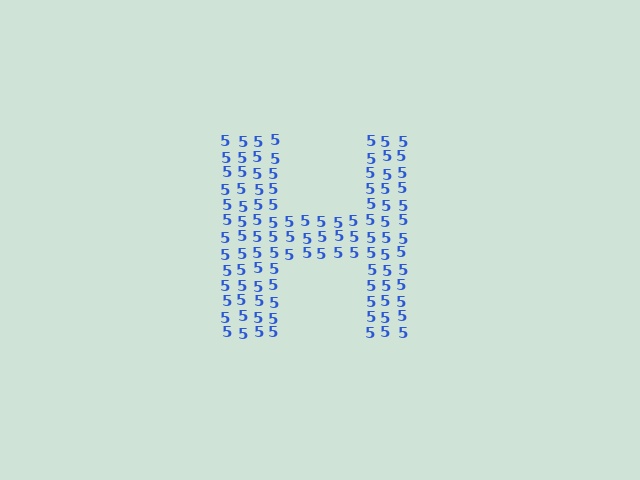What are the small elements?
The small elements are digit 5's.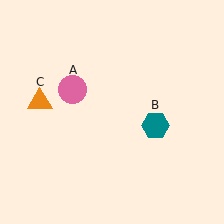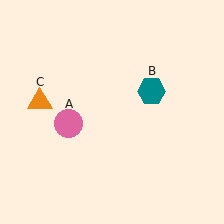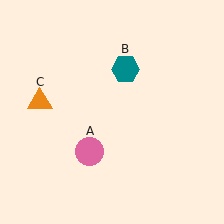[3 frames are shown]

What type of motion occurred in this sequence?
The pink circle (object A), teal hexagon (object B) rotated counterclockwise around the center of the scene.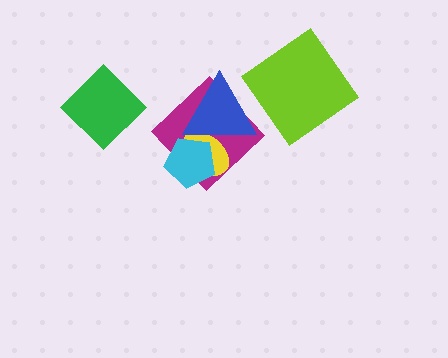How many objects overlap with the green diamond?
0 objects overlap with the green diamond.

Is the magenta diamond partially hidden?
Yes, it is partially covered by another shape.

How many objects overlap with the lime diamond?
0 objects overlap with the lime diamond.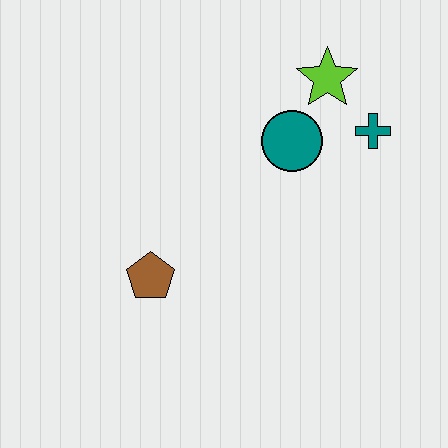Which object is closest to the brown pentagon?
The teal circle is closest to the brown pentagon.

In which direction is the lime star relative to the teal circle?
The lime star is above the teal circle.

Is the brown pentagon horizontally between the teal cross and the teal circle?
No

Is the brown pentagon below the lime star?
Yes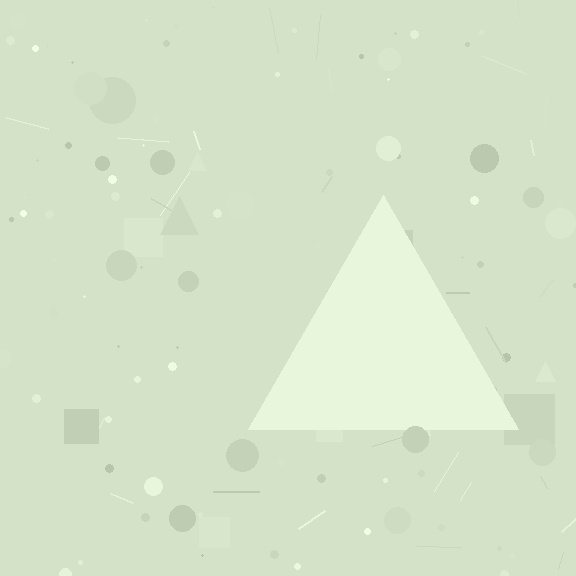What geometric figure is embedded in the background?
A triangle is embedded in the background.